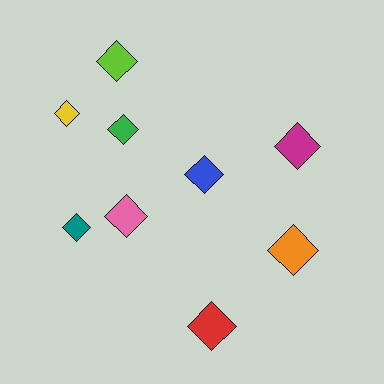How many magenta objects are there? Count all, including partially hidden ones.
There is 1 magenta object.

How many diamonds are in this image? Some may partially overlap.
There are 9 diamonds.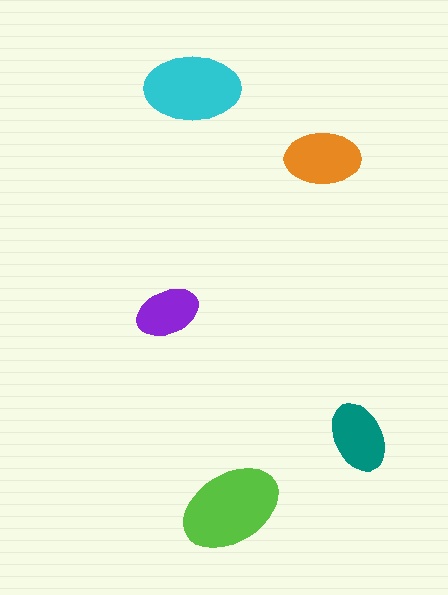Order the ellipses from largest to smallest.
the lime one, the cyan one, the orange one, the teal one, the purple one.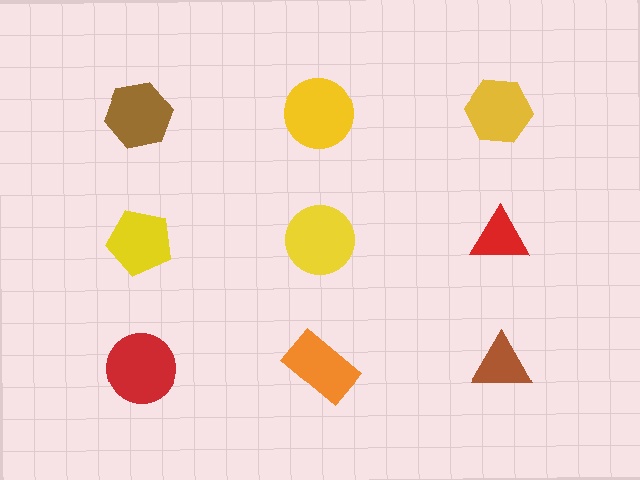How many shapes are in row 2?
3 shapes.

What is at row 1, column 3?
A yellow hexagon.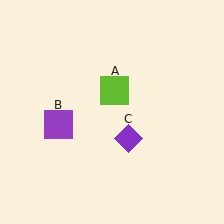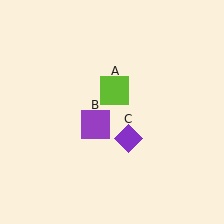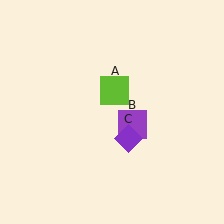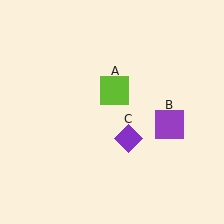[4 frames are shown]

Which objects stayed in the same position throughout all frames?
Lime square (object A) and purple diamond (object C) remained stationary.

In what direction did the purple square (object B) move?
The purple square (object B) moved right.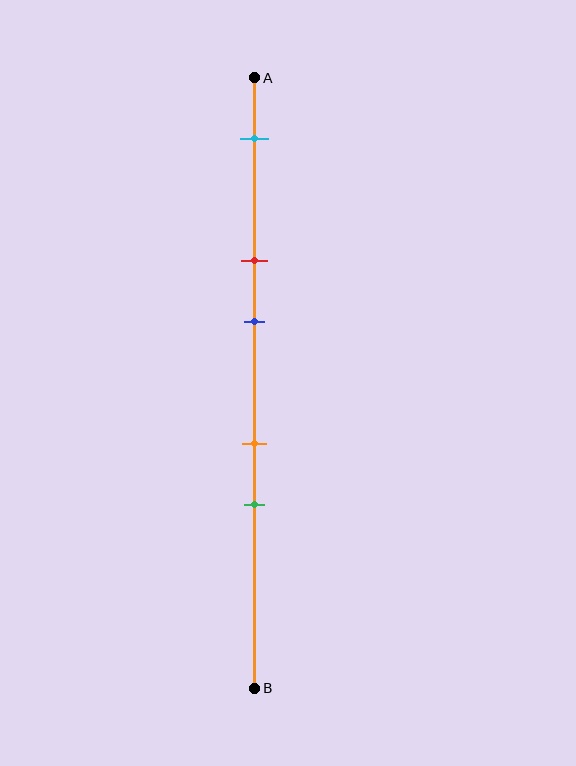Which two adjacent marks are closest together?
The orange and green marks are the closest adjacent pair.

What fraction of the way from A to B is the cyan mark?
The cyan mark is approximately 10% (0.1) of the way from A to B.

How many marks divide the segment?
There are 5 marks dividing the segment.